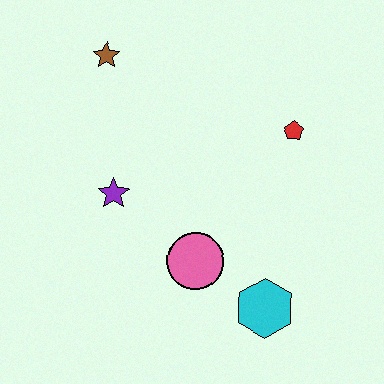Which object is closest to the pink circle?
The cyan hexagon is closest to the pink circle.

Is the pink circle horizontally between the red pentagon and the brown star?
Yes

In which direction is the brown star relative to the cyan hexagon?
The brown star is above the cyan hexagon.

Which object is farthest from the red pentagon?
The brown star is farthest from the red pentagon.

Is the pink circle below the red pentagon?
Yes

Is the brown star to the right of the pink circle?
No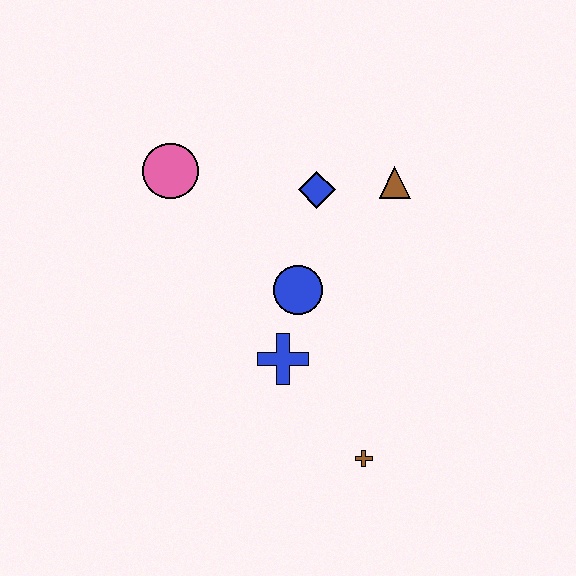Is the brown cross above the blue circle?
No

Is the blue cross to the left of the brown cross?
Yes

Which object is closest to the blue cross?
The blue circle is closest to the blue cross.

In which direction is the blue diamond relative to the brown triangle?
The blue diamond is to the left of the brown triangle.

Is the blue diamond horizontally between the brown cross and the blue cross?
Yes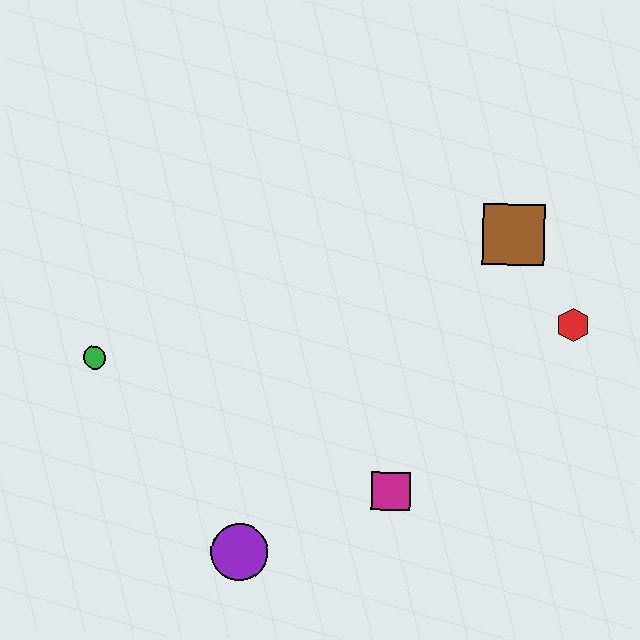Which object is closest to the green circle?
The purple circle is closest to the green circle.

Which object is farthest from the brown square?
The green circle is farthest from the brown square.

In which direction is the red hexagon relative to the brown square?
The red hexagon is below the brown square.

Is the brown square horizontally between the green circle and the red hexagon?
Yes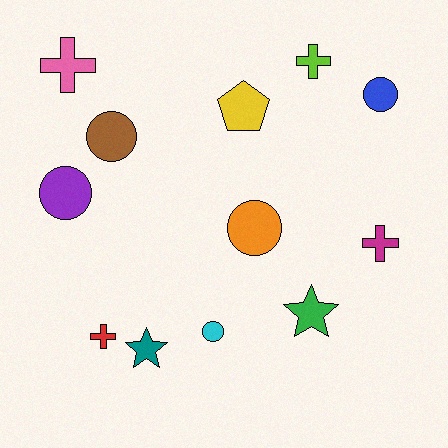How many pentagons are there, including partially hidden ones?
There is 1 pentagon.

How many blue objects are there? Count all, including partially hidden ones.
There is 1 blue object.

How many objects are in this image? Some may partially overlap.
There are 12 objects.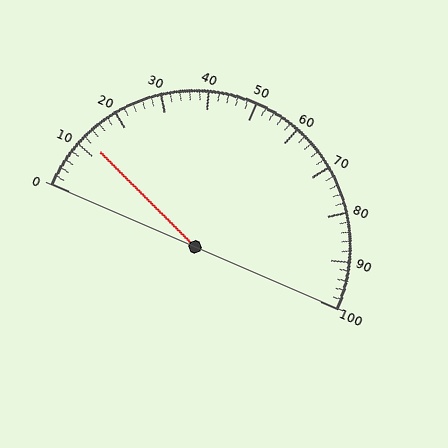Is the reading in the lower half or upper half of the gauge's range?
The reading is in the lower half of the range (0 to 100).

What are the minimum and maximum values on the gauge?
The gauge ranges from 0 to 100.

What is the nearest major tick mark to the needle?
The nearest major tick mark is 10.